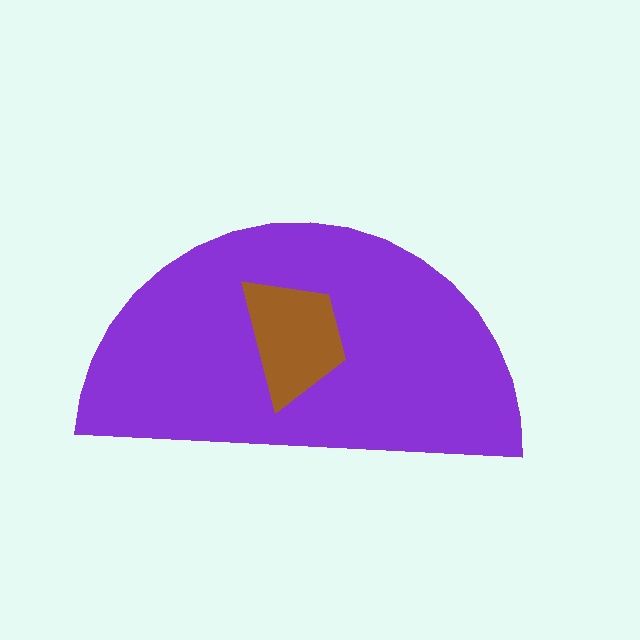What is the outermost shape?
The purple semicircle.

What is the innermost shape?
The brown trapezoid.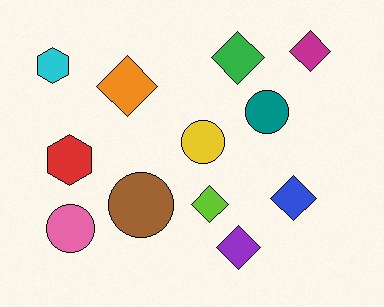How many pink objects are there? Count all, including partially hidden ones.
There is 1 pink object.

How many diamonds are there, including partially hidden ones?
There are 6 diamonds.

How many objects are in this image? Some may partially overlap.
There are 12 objects.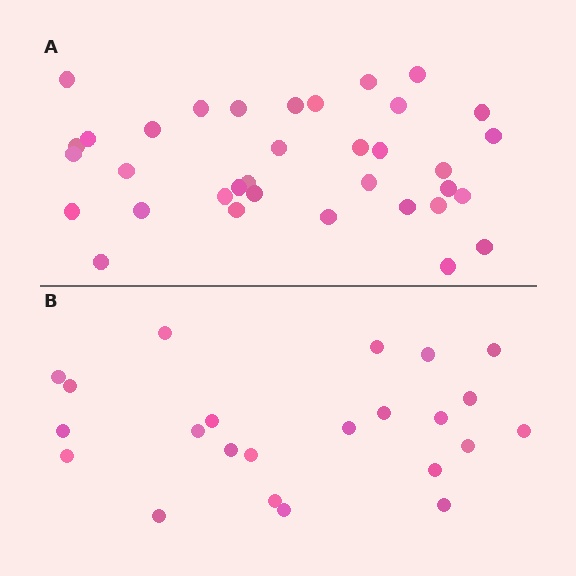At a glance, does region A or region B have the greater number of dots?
Region A (the top region) has more dots.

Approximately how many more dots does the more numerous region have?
Region A has roughly 12 or so more dots than region B.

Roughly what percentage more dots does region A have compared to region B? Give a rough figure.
About 50% more.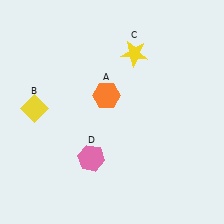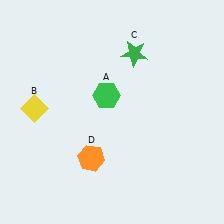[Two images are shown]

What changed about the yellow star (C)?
In Image 1, C is yellow. In Image 2, it changed to green.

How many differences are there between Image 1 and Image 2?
There are 3 differences between the two images.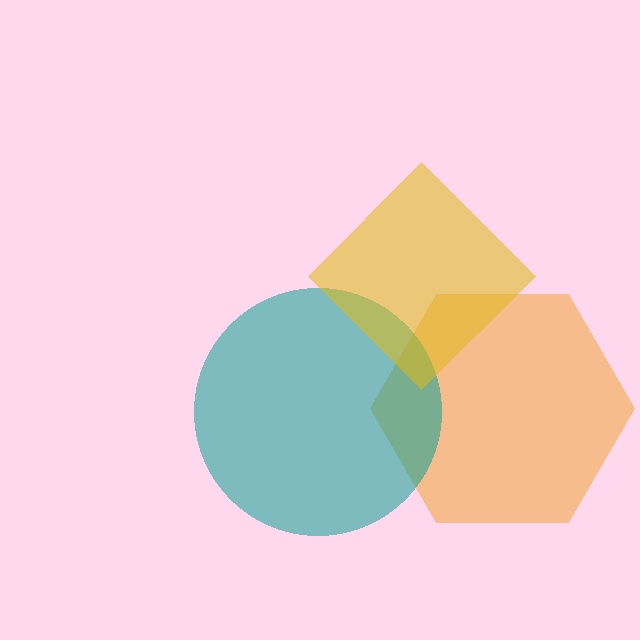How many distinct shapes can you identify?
There are 3 distinct shapes: an orange hexagon, a teal circle, a yellow diamond.